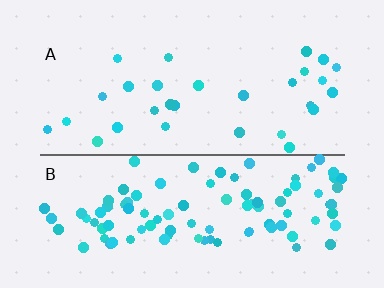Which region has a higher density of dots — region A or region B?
B (the bottom).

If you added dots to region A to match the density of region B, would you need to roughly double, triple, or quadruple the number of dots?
Approximately triple.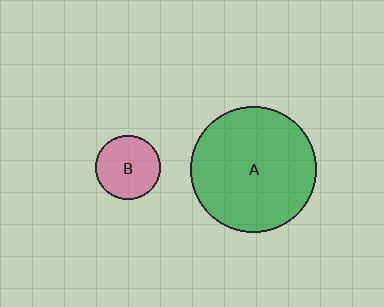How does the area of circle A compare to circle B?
Approximately 3.8 times.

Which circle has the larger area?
Circle A (green).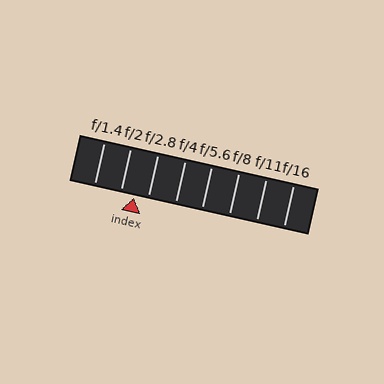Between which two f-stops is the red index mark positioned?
The index mark is between f/2 and f/2.8.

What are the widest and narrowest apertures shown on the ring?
The widest aperture shown is f/1.4 and the narrowest is f/16.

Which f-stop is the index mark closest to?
The index mark is closest to f/2.8.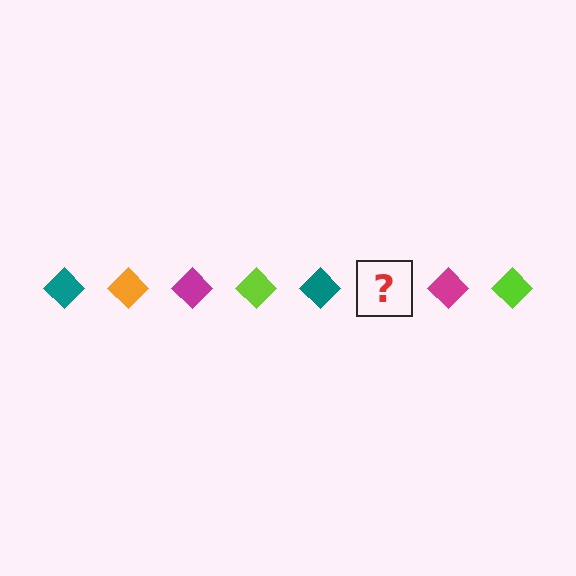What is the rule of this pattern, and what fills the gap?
The rule is that the pattern cycles through teal, orange, magenta, lime diamonds. The gap should be filled with an orange diamond.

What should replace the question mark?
The question mark should be replaced with an orange diamond.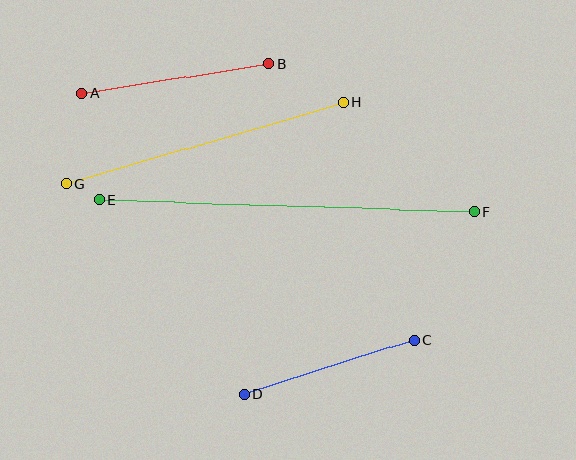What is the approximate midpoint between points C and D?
The midpoint is at approximately (329, 367) pixels.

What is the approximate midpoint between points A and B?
The midpoint is at approximately (175, 78) pixels.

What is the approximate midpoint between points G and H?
The midpoint is at approximately (205, 143) pixels.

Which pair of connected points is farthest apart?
Points E and F are farthest apart.